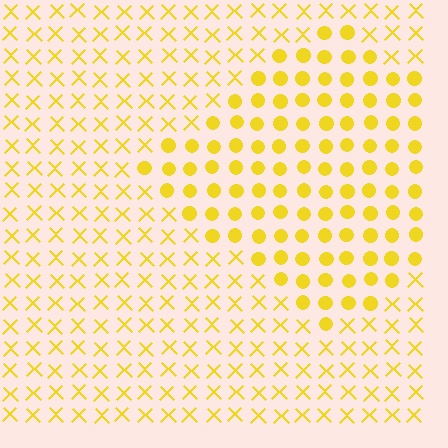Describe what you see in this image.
The image is filled with small yellow elements arranged in a uniform grid. A diamond-shaped region contains circles, while the surrounding area contains X marks. The boundary is defined purely by the change in element shape.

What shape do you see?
I see a diamond.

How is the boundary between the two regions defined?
The boundary is defined by a change in element shape: circles inside vs. X marks outside. All elements share the same color and spacing.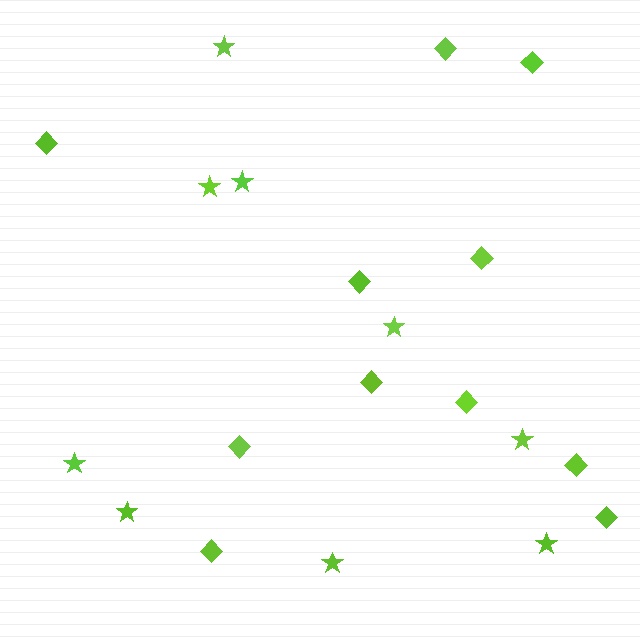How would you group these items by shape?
There are 2 groups: one group of diamonds (11) and one group of stars (9).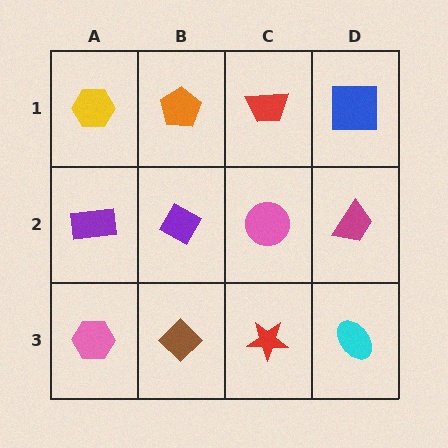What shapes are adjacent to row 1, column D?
A magenta trapezoid (row 2, column D), a red trapezoid (row 1, column C).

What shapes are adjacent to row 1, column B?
A purple diamond (row 2, column B), a yellow hexagon (row 1, column A), a red trapezoid (row 1, column C).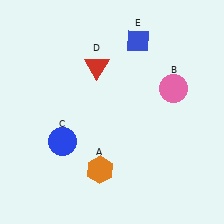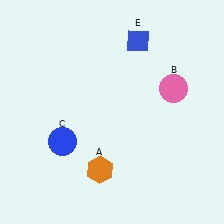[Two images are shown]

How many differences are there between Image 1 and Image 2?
There is 1 difference between the two images.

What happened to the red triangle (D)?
The red triangle (D) was removed in Image 2. It was in the top-left area of Image 1.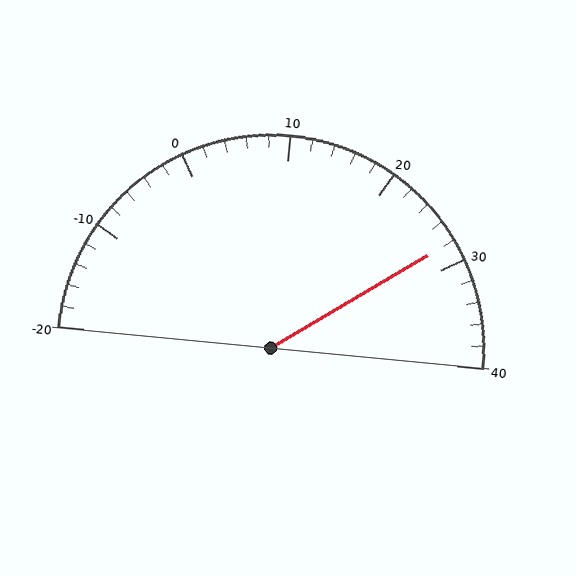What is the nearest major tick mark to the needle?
The nearest major tick mark is 30.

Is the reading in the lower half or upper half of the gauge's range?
The reading is in the upper half of the range (-20 to 40).